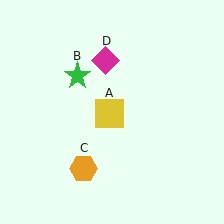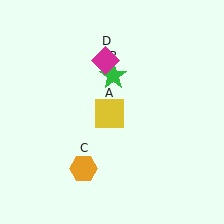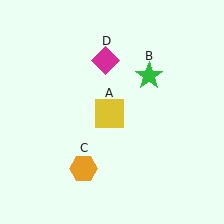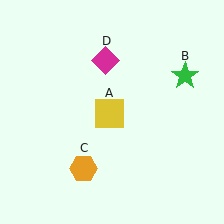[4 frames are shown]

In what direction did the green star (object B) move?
The green star (object B) moved right.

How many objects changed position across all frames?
1 object changed position: green star (object B).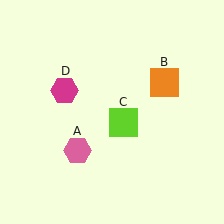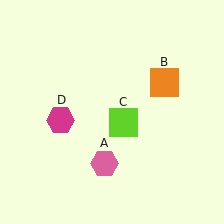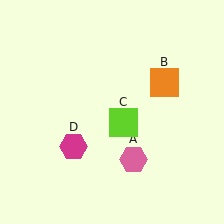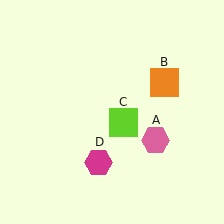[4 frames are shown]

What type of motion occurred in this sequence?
The pink hexagon (object A), magenta hexagon (object D) rotated counterclockwise around the center of the scene.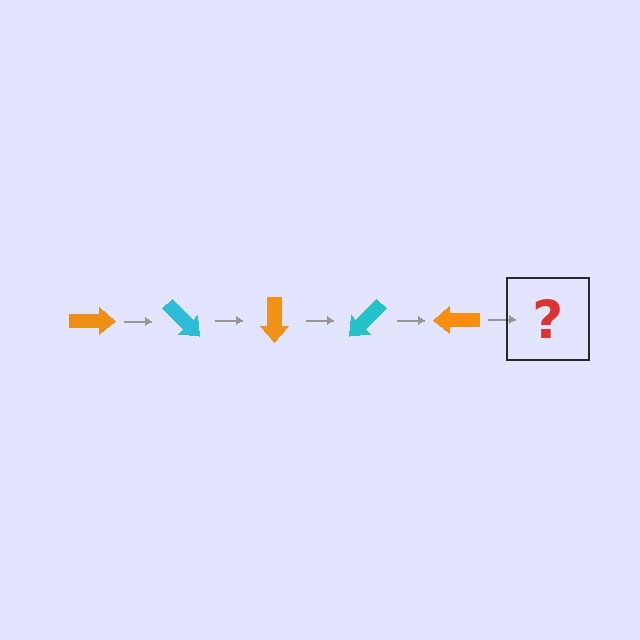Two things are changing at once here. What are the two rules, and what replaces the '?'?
The two rules are that it rotates 45 degrees each step and the color cycles through orange and cyan. The '?' should be a cyan arrow, rotated 225 degrees from the start.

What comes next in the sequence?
The next element should be a cyan arrow, rotated 225 degrees from the start.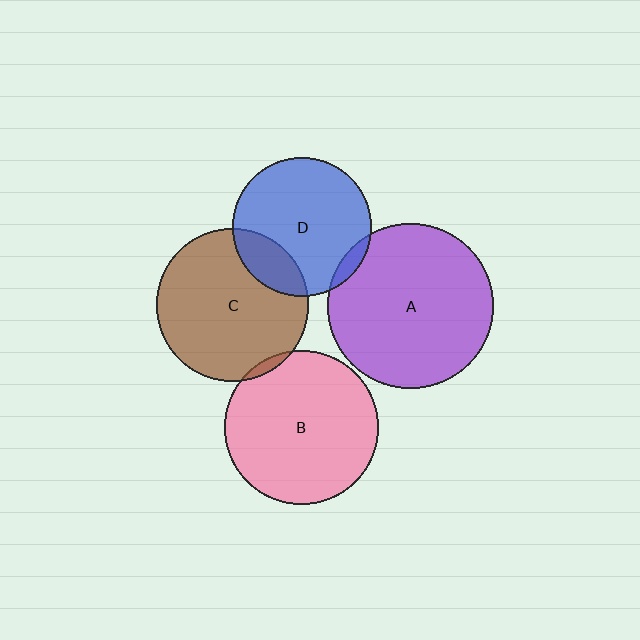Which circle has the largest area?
Circle A (purple).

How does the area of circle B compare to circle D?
Approximately 1.2 times.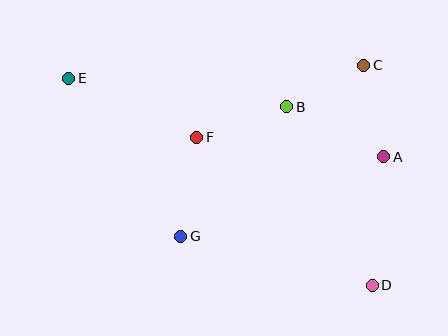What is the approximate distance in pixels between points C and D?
The distance between C and D is approximately 220 pixels.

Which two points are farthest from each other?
Points D and E are farthest from each other.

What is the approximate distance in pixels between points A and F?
The distance between A and F is approximately 188 pixels.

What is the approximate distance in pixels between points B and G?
The distance between B and G is approximately 167 pixels.